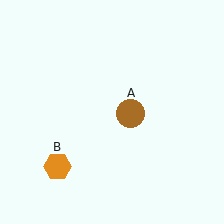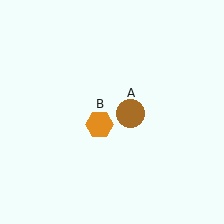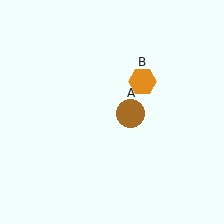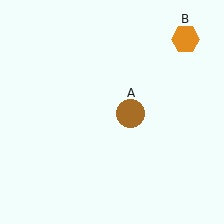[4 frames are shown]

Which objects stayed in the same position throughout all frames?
Brown circle (object A) remained stationary.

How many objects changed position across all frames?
1 object changed position: orange hexagon (object B).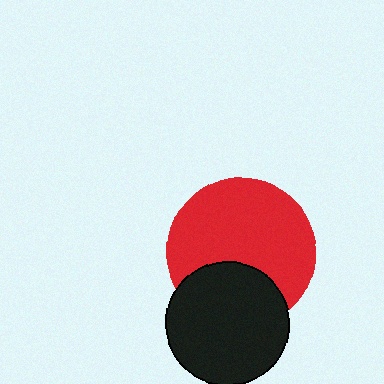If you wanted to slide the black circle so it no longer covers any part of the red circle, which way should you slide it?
Slide it down — that is the most direct way to separate the two shapes.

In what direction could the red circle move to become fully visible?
The red circle could move up. That would shift it out from behind the black circle entirely.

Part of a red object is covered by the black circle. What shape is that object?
It is a circle.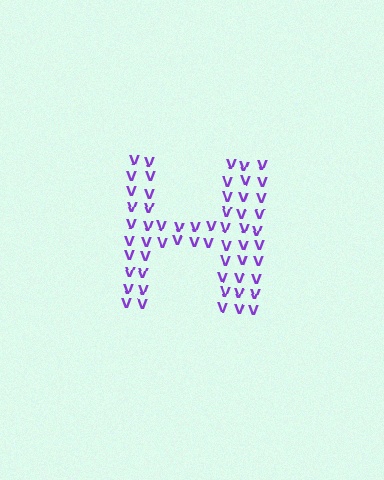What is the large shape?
The large shape is the letter H.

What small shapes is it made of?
It is made of small letter V's.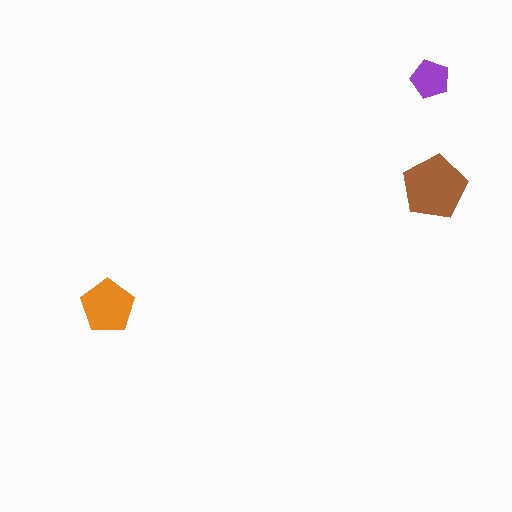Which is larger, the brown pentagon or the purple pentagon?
The brown one.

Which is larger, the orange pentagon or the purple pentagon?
The orange one.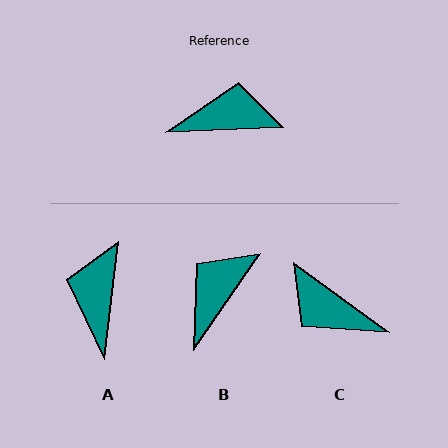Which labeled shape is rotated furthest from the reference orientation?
C, about 142 degrees away.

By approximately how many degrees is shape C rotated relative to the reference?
Approximately 142 degrees counter-clockwise.